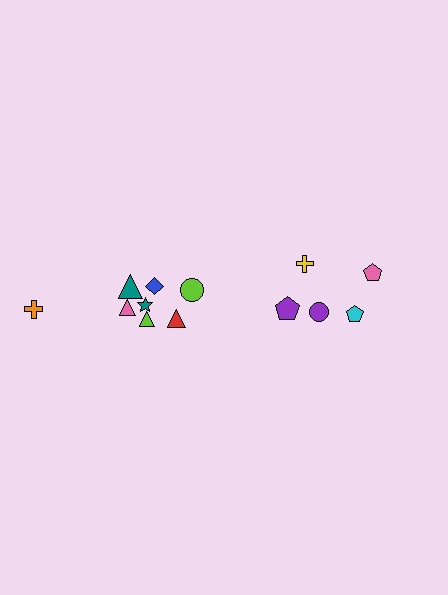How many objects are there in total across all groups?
There are 13 objects.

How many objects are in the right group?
There are 5 objects.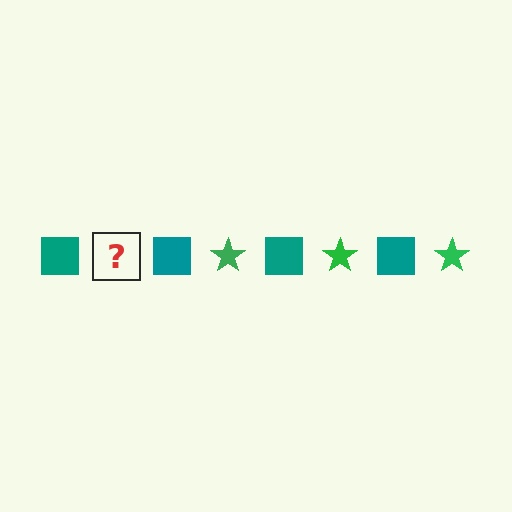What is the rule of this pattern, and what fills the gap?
The rule is that the pattern alternates between teal square and green star. The gap should be filled with a green star.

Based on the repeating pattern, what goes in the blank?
The blank should be a green star.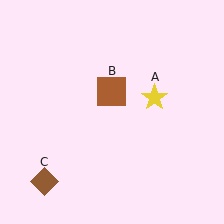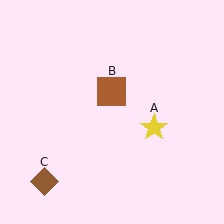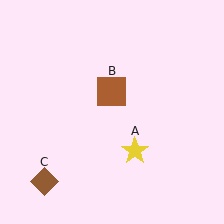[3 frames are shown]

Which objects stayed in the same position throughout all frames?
Brown square (object B) and brown diamond (object C) remained stationary.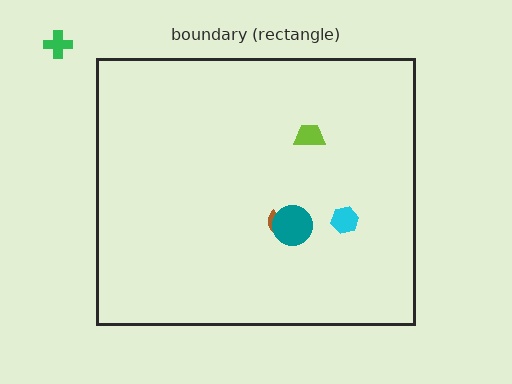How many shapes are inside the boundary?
4 inside, 1 outside.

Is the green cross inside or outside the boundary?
Outside.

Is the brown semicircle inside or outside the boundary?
Inside.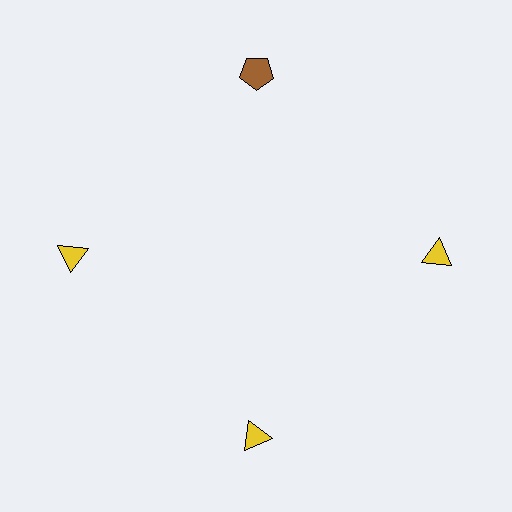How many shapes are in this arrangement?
There are 4 shapes arranged in a ring pattern.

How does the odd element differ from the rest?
It differs in both color (brown instead of yellow) and shape (pentagon instead of triangle).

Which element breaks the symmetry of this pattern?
The brown pentagon at roughly the 12 o'clock position breaks the symmetry. All other shapes are yellow triangles.